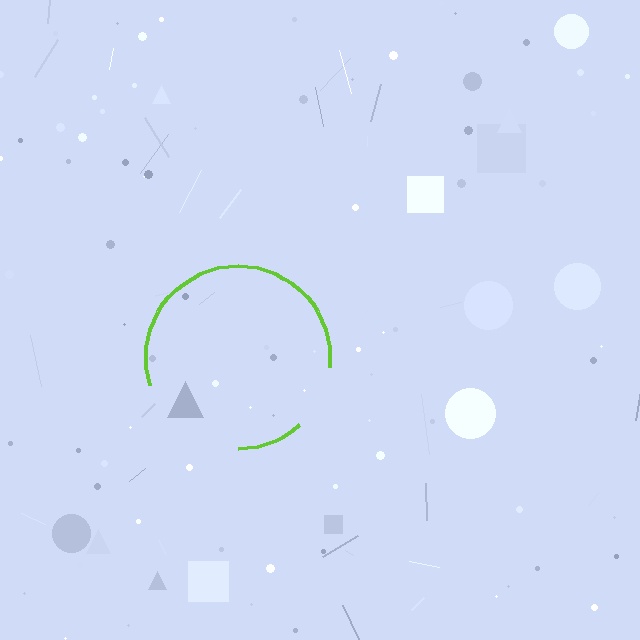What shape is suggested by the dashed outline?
The dashed outline suggests a circle.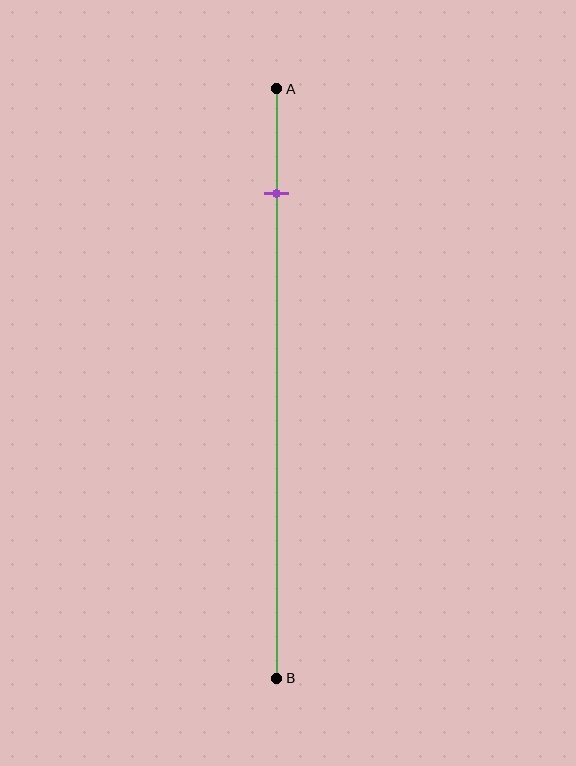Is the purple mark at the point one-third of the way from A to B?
No, the mark is at about 20% from A, not at the 33% one-third point.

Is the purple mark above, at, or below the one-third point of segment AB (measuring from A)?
The purple mark is above the one-third point of segment AB.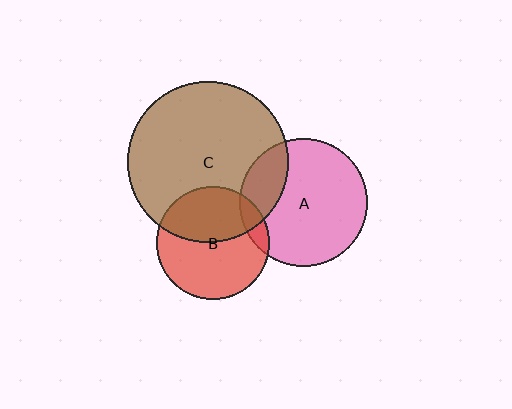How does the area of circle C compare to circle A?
Approximately 1.6 times.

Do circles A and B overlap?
Yes.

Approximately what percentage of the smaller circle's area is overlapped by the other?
Approximately 10%.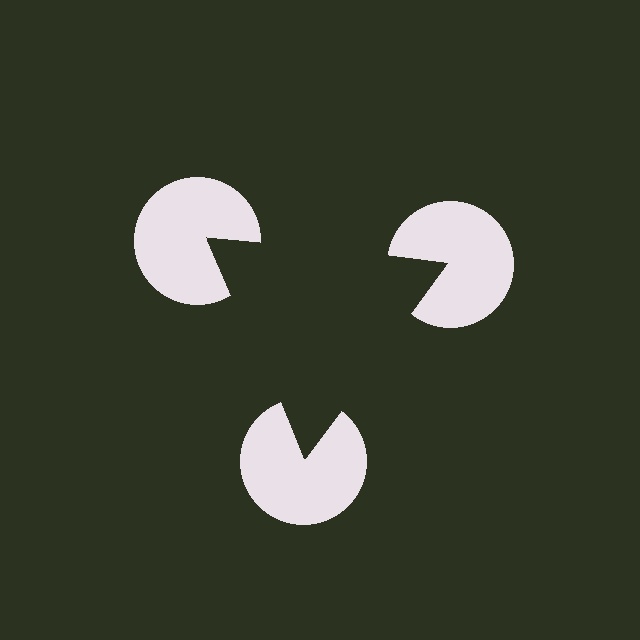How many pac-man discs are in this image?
There are 3 — one at each vertex of the illusory triangle.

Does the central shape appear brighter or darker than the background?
It typically appears slightly darker than the background, even though no actual brightness change is drawn.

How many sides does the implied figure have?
3 sides.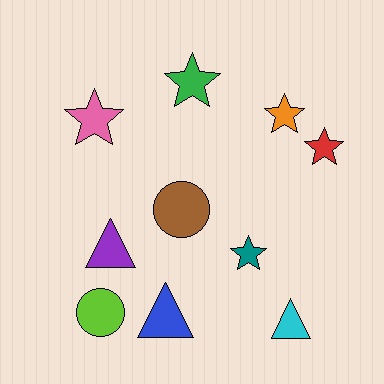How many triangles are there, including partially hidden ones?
There are 3 triangles.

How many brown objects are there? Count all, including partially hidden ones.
There is 1 brown object.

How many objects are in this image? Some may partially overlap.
There are 10 objects.